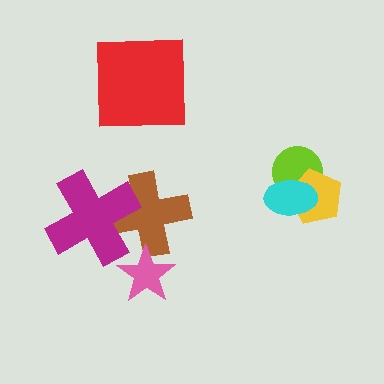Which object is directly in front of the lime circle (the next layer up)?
The yellow pentagon is directly in front of the lime circle.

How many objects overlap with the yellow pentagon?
2 objects overlap with the yellow pentagon.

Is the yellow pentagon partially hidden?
Yes, it is partially covered by another shape.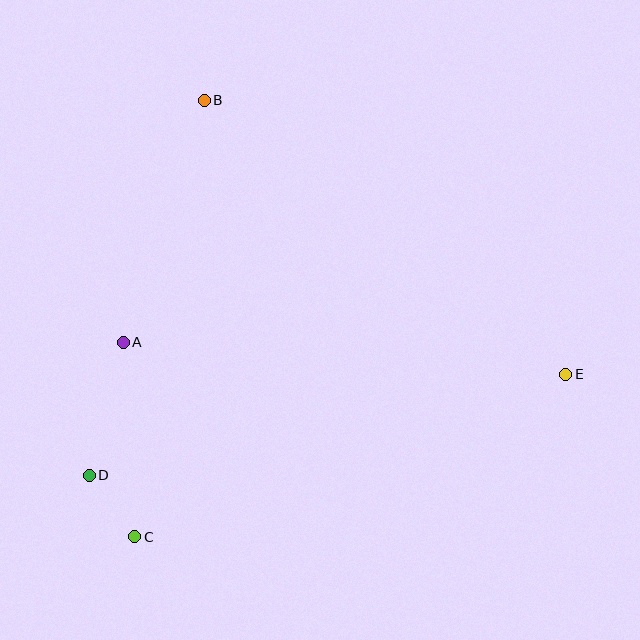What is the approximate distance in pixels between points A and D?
The distance between A and D is approximately 137 pixels.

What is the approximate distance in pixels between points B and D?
The distance between B and D is approximately 393 pixels.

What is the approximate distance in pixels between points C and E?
The distance between C and E is approximately 461 pixels.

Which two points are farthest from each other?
Points D and E are farthest from each other.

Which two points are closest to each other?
Points C and D are closest to each other.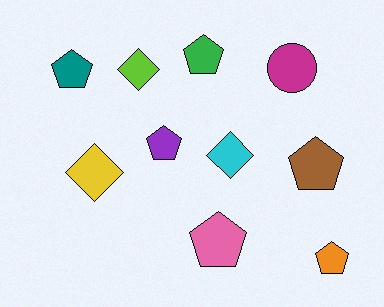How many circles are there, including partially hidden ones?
There is 1 circle.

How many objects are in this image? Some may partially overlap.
There are 10 objects.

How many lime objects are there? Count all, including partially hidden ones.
There is 1 lime object.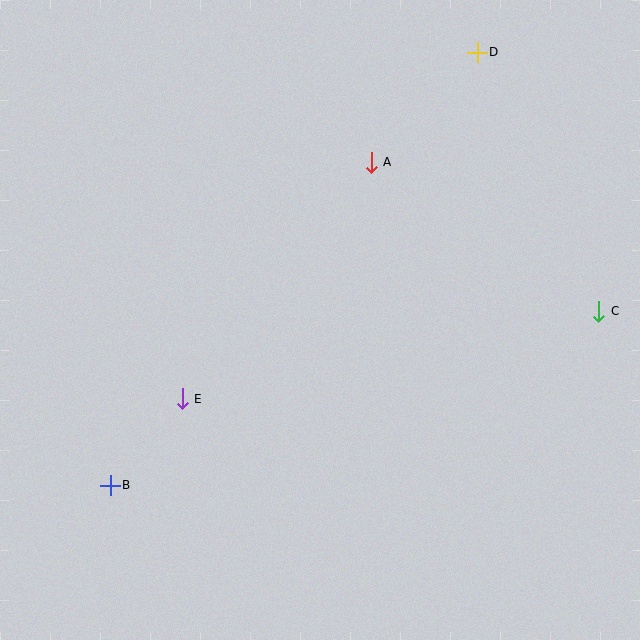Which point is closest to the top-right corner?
Point D is closest to the top-right corner.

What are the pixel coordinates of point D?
Point D is at (477, 52).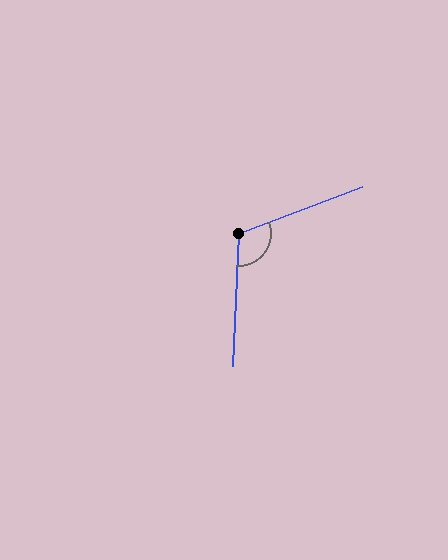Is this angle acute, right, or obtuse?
It is obtuse.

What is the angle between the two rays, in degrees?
Approximately 114 degrees.